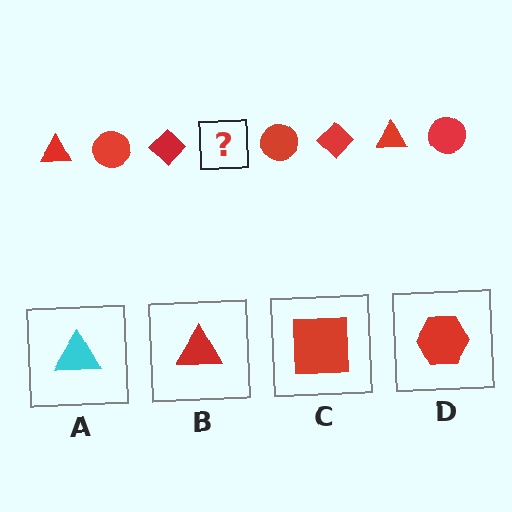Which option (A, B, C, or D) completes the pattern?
B.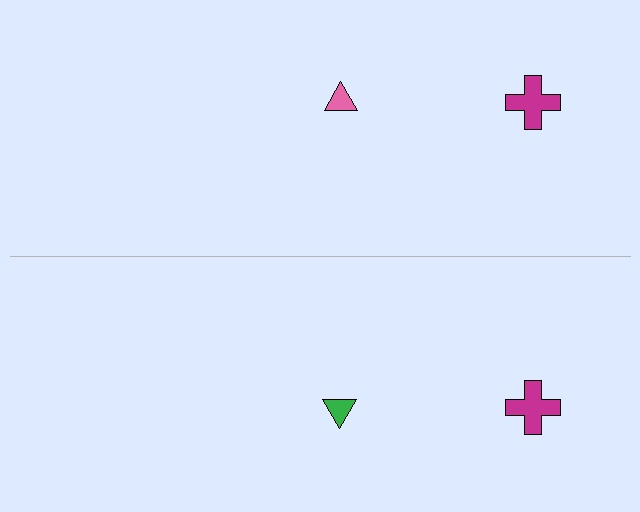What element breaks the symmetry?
The green triangle on the bottom side breaks the symmetry — its mirror counterpart is pink.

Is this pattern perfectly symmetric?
No, the pattern is not perfectly symmetric. The green triangle on the bottom side breaks the symmetry — its mirror counterpart is pink.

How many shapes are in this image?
There are 4 shapes in this image.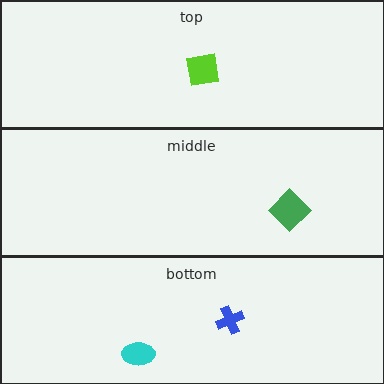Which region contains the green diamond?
The middle region.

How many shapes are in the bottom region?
2.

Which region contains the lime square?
The top region.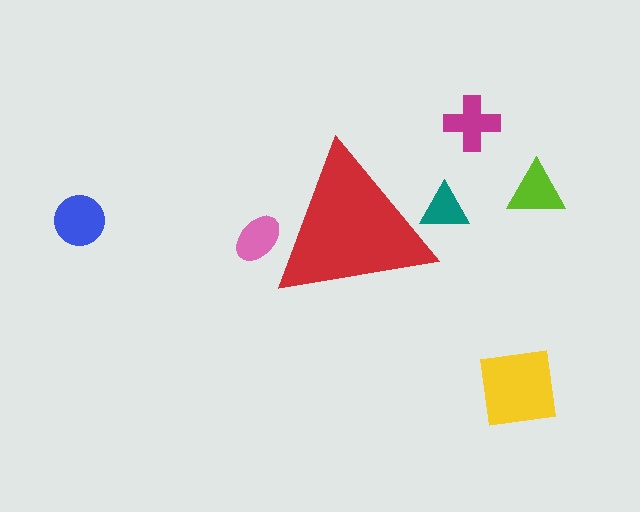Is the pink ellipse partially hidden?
Yes, the pink ellipse is partially hidden behind the red triangle.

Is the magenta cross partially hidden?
No, the magenta cross is fully visible.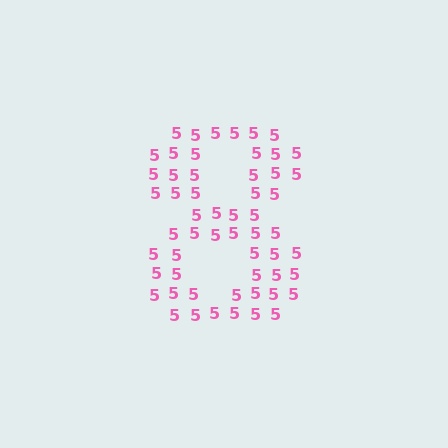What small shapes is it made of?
It is made of small digit 5's.